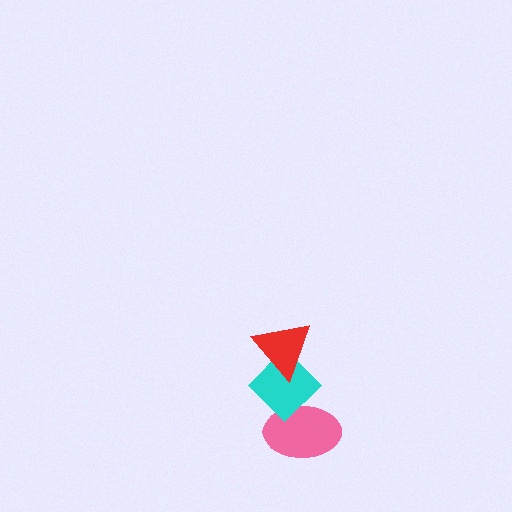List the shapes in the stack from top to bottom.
From top to bottom: the red triangle, the cyan diamond, the pink ellipse.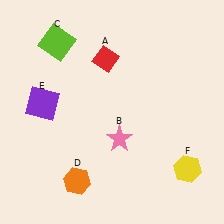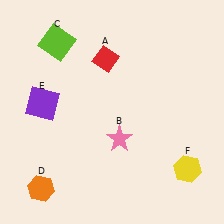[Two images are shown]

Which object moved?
The orange hexagon (D) moved left.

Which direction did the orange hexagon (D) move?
The orange hexagon (D) moved left.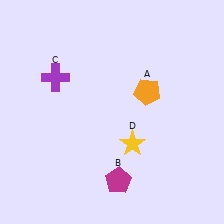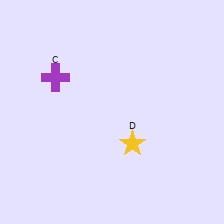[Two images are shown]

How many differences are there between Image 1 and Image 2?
There are 2 differences between the two images.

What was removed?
The magenta pentagon (B), the orange pentagon (A) were removed in Image 2.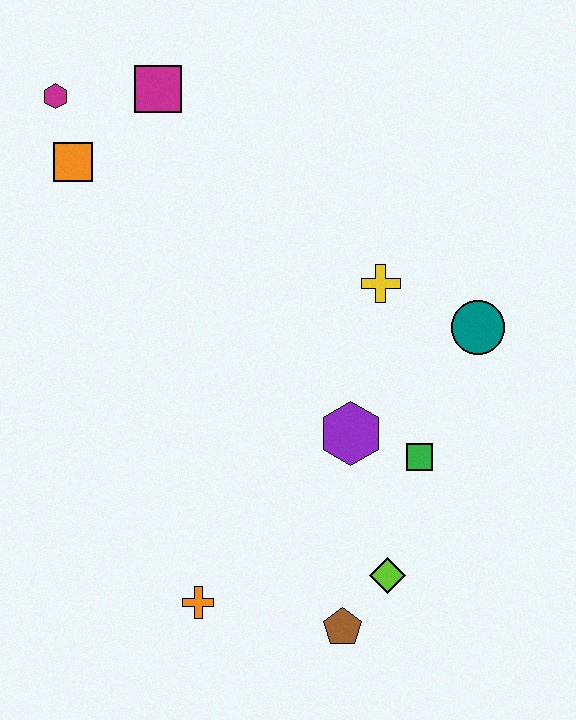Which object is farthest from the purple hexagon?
The magenta hexagon is farthest from the purple hexagon.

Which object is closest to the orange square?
The magenta hexagon is closest to the orange square.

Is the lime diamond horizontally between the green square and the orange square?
Yes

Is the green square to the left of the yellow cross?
No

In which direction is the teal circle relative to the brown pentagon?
The teal circle is above the brown pentagon.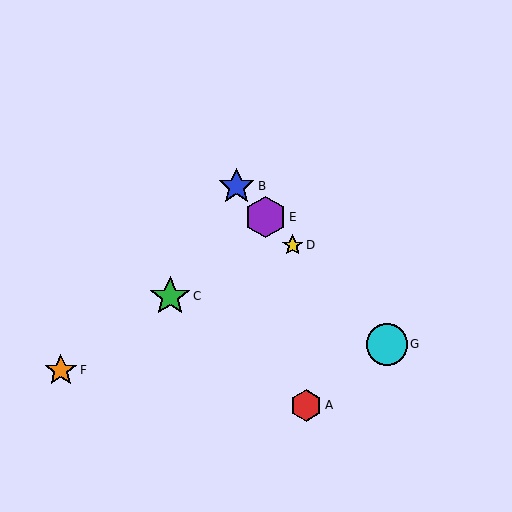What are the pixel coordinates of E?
Object E is at (266, 217).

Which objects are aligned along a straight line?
Objects B, D, E, G are aligned along a straight line.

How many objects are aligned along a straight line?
4 objects (B, D, E, G) are aligned along a straight line.